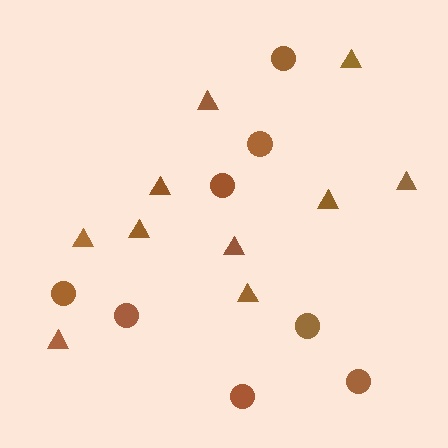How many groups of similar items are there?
There are 2 groups: one group of triangles (10) and one group of circles (8).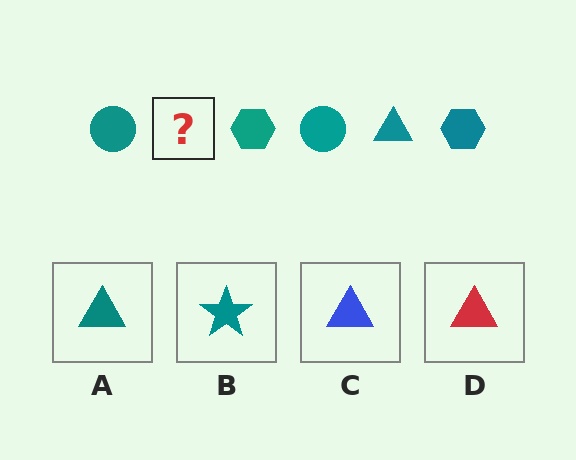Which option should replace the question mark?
Option A.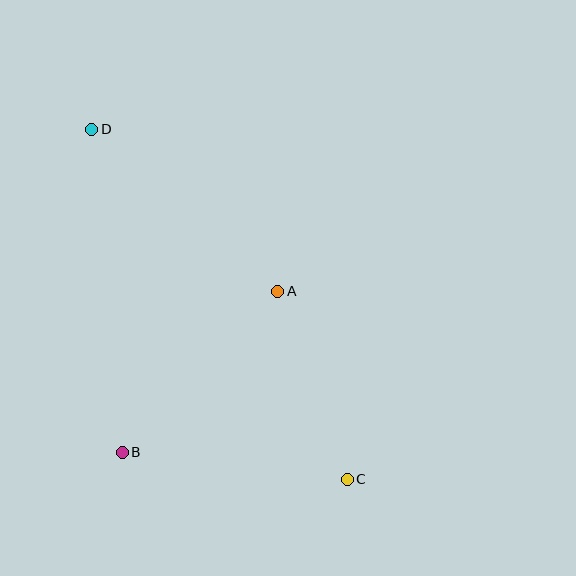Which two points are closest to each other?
Points A and C are closest to each other.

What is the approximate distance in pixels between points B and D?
The distance between B and D is approximately 325 pixels.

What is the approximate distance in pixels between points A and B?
The distance between A and B is approximately 224 pixels.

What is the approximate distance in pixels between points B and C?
The distance between B and C is approximately 227 pixels.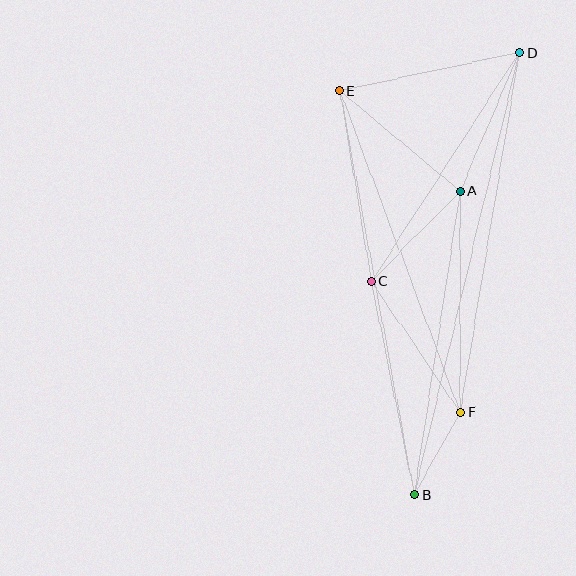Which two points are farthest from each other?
Points B and D are farthest from each other.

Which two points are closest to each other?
Points B and F are closest to each other.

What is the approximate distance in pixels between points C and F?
The distance between C and F is approximately 158 pixels.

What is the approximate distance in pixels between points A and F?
The distance between A and F is approximately 221 pixels.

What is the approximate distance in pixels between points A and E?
The distance between A and E is approximately 156 pixels.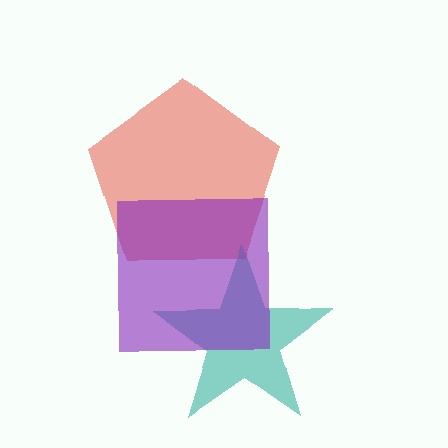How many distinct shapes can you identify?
There are 3 distinct shapes: a red pentagon, a teal star, a purple square.